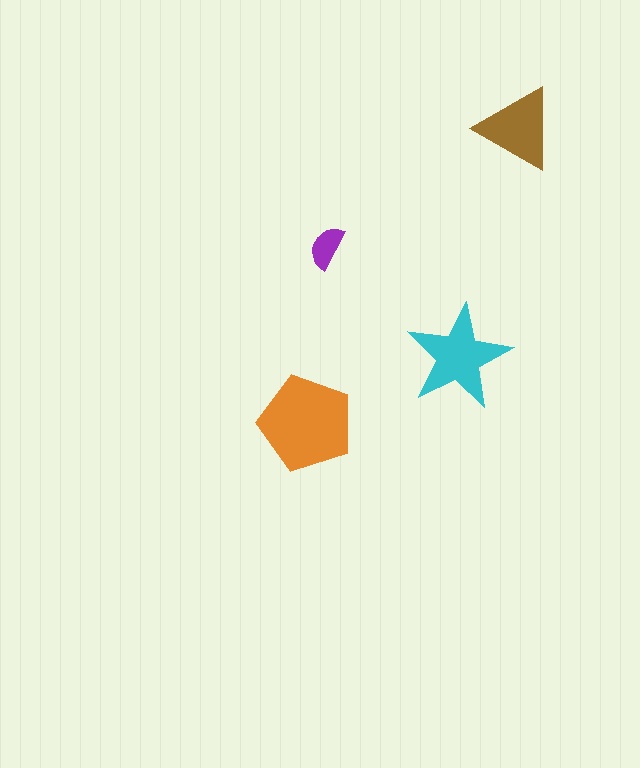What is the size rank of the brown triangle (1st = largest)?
3rd.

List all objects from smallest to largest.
The purple semicircle, the brown triangle, the cyan star, the orange pentagon.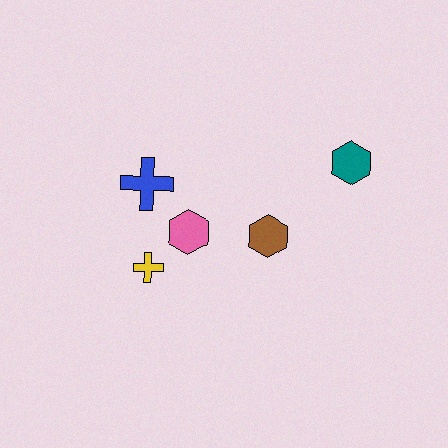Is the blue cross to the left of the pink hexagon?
Yes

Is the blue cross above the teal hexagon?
No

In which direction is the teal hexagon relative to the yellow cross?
The teal hexagon is to the right of the yellow cross.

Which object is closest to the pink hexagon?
The yellow cross is closest to the pink hexagon.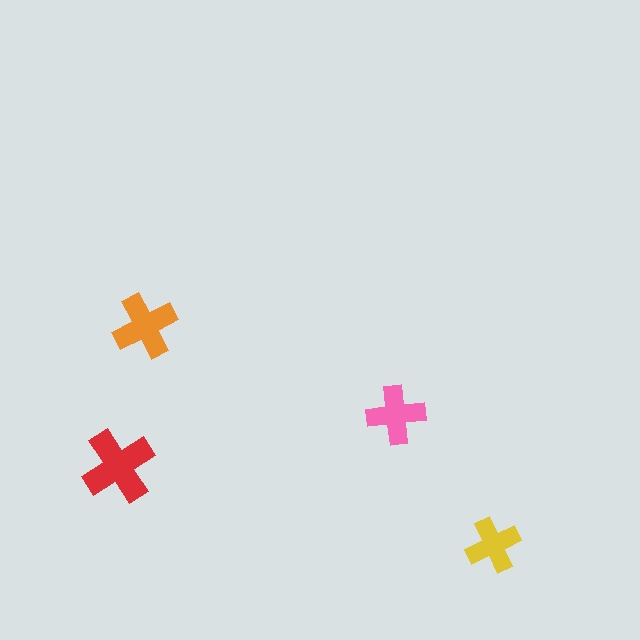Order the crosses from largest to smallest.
the red one, the orange one, the pink one, the yellow one.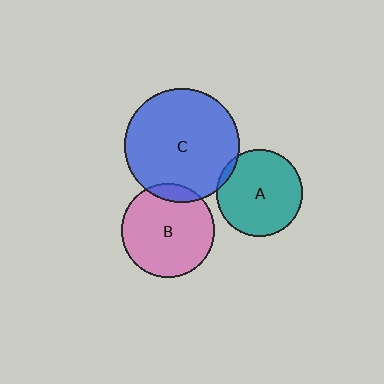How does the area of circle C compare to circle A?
Approximately 1.8 times.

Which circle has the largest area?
Circle C (blue).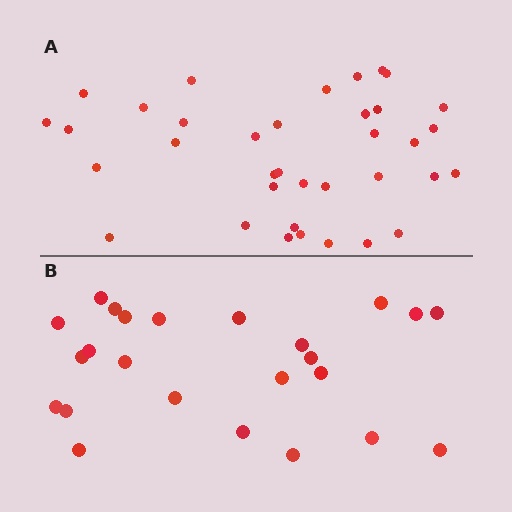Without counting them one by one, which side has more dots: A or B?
Region A (the top region) has more dots.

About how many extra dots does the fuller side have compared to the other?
Region A has roughly 12 or so more dots than region B.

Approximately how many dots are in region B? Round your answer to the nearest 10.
About 20 dots. (The exact count is 24, which rounds to 20.)